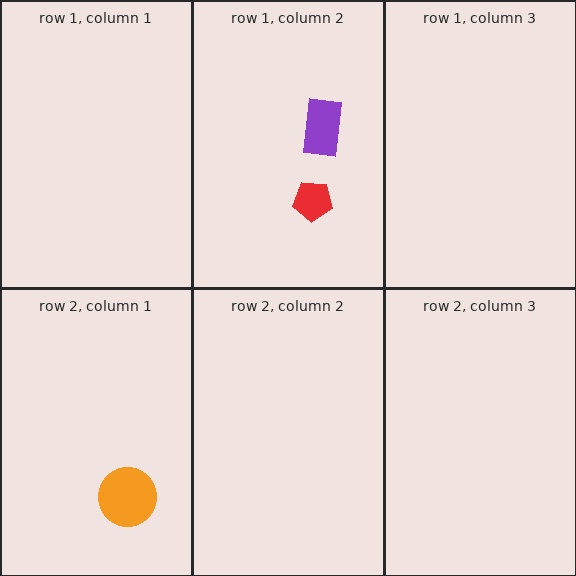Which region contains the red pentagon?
The row 1, column 2 region.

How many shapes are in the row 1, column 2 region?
2.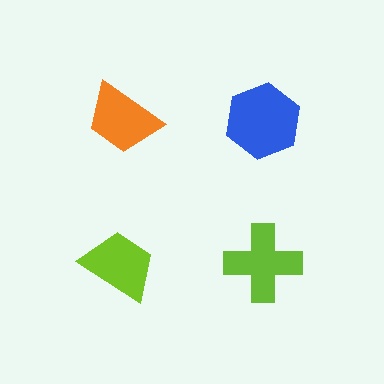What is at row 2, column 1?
A lime trapezoid.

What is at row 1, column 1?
An orange trapezoid.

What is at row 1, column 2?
A blue hexagon.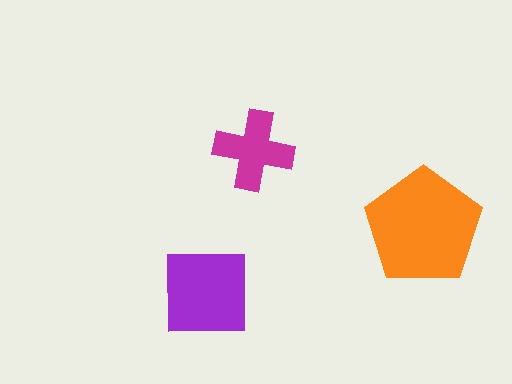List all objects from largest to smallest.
The orange pentagon, the purple square, the magenta cross.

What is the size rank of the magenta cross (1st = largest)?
3rd.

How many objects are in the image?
There are 3 objects in the image.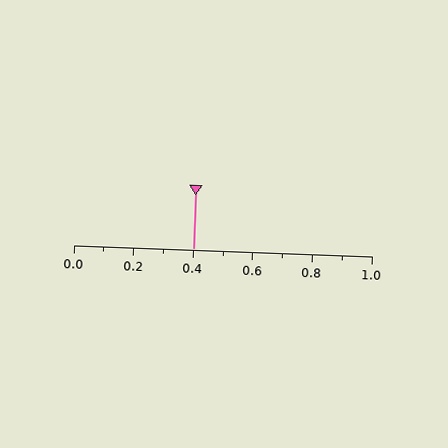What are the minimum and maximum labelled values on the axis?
The axis runs from 0.0 to 1.0.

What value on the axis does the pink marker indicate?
The marker indicates approximately 0.4.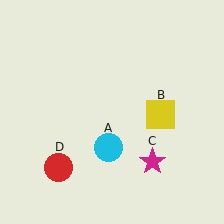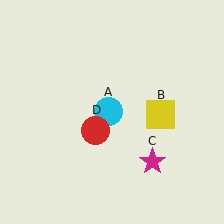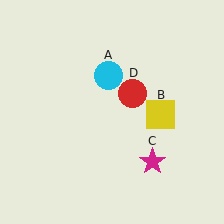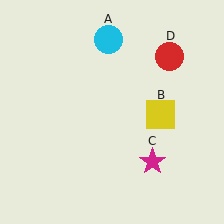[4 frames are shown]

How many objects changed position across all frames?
2 objects changed position: cyan circle (object A), red circle (object D).